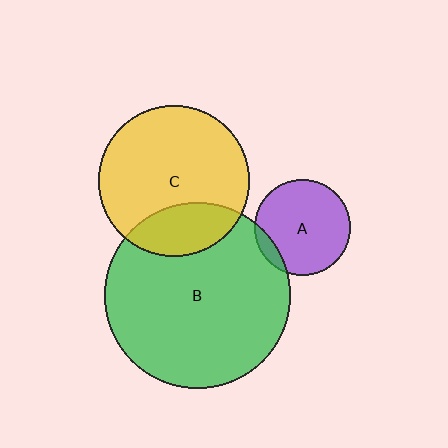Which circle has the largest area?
Circle B (green).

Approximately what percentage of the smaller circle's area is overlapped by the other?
Approximately 10%.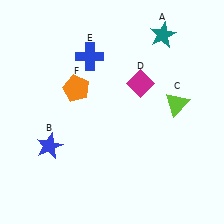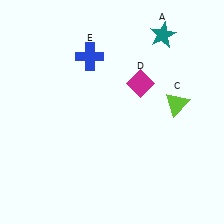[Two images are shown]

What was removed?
The orange pentagon (F), the blue star (B) were removed in Image 2.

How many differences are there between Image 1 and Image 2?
There are 2 differences between the two images.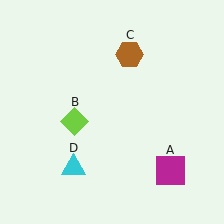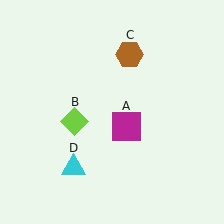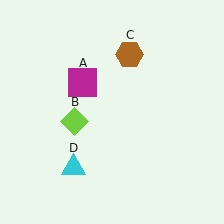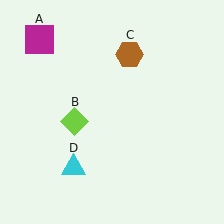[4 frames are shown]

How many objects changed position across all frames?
1 object changed position: magenta square (object A).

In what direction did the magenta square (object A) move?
The magenta square (object A) moved up and to the left.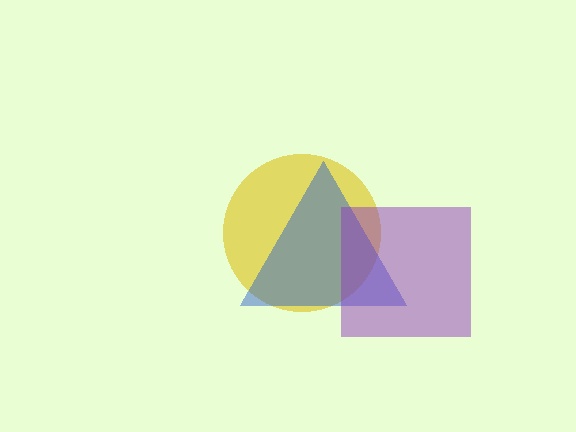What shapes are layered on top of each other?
The layered shapes are: a yellow circle, a blue triangle, a purple square.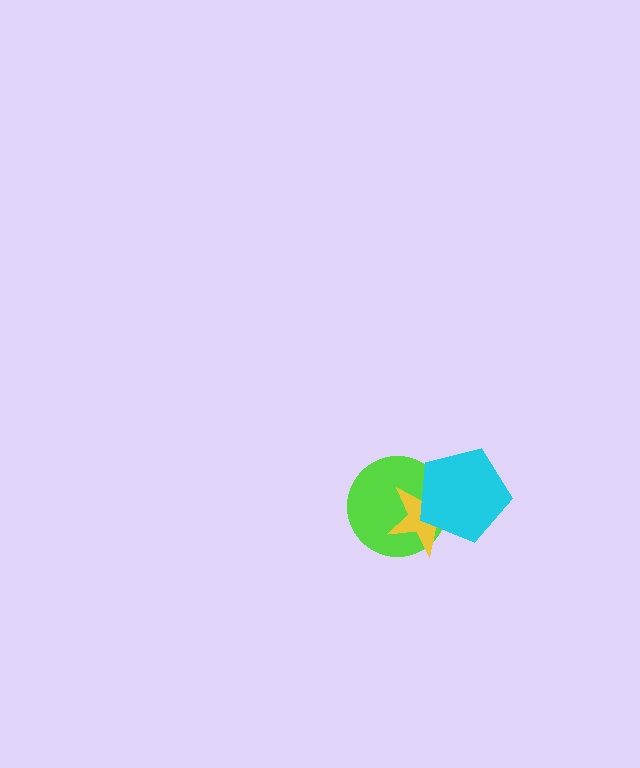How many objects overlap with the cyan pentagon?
2 objects overlap with the cyan pentagon.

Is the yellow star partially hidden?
Yes, it is partially covered by another shape.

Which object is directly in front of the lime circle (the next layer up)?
The yellow star is directly in front of the lime circle.